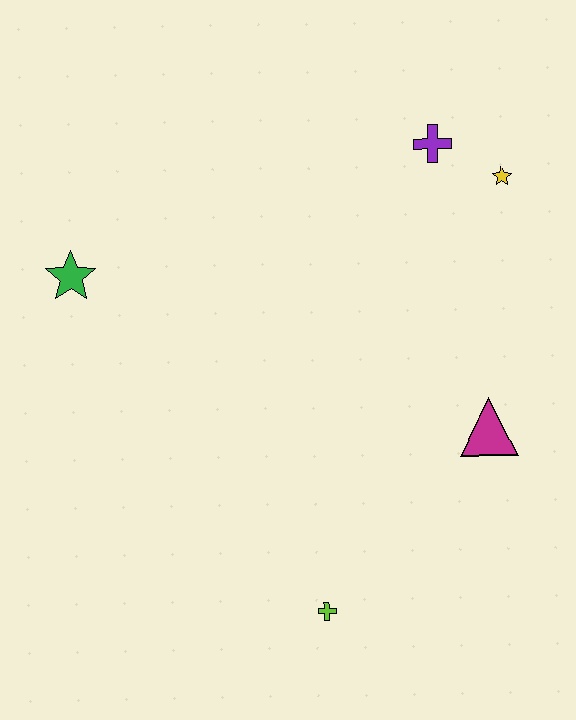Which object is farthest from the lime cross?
The purple cross is farthest from the lime cross.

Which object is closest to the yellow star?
The purple cross is closest to the yellow star.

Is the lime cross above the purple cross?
No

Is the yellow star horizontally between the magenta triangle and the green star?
No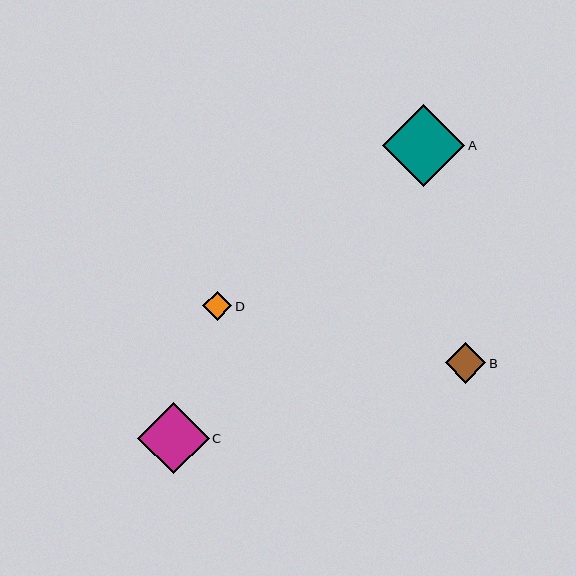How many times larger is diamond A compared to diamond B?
Diamond A is approximately 2.0 times the size of diamond B.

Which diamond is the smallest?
Diamond D is the smallest with a size of approximately 29 pixels.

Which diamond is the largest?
Diamond A is the largest with a size of approximately 82 pixels.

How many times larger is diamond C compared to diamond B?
Diamond C is approximately 1.7 times the size of diamond B.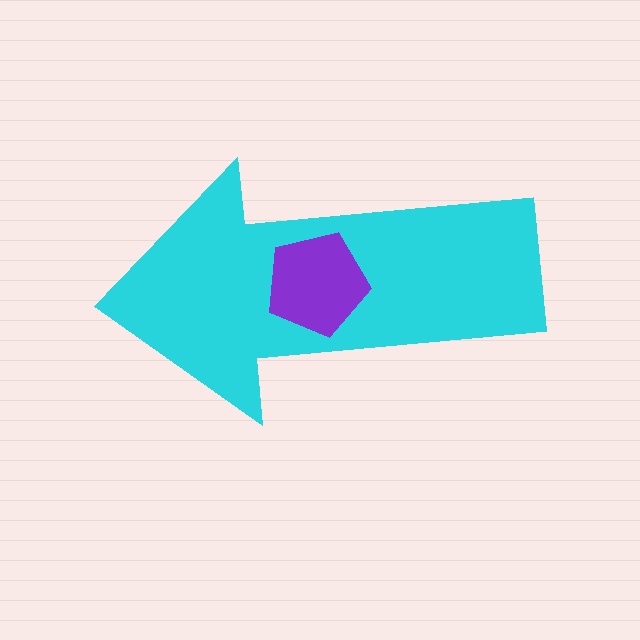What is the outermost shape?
The cyan arrow.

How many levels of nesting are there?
2.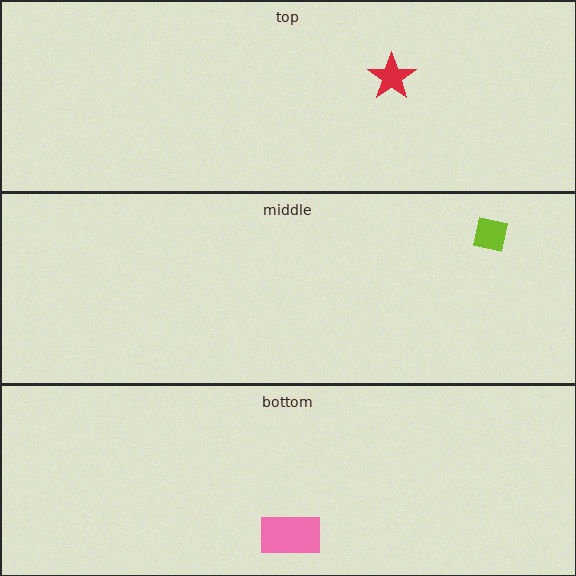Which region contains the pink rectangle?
The bottom region.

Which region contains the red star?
The top region.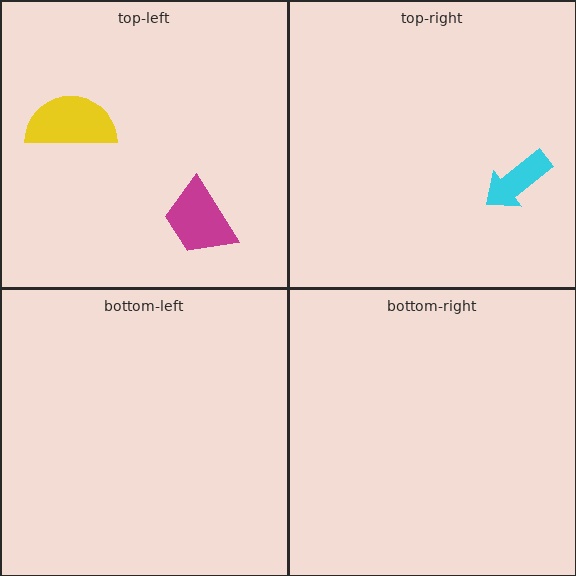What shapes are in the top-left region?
The magenta trapezoid, the yellow semicircle.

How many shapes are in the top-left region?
2.